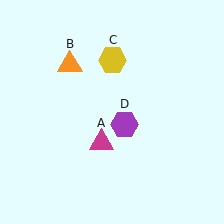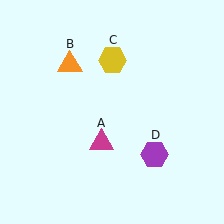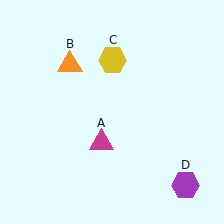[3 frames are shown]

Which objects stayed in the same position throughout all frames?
Magenta triangle (object A) and orange triangle (object B) and yellow hexagon (object C) remained stationary.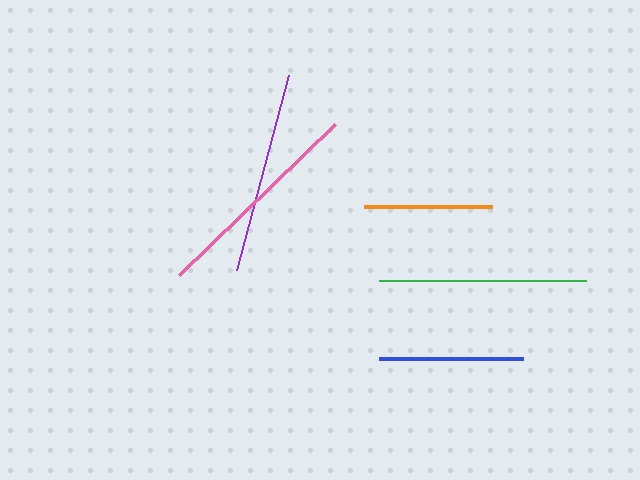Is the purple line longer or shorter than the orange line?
The purple line is longer than the orange line.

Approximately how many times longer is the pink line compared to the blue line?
The pink line is approximately 1.5 times the length of the blue line.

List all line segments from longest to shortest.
From longest to shortest: pink, green, purple, blue, orange.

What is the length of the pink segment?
The pink segment is approximately 217 pixels long.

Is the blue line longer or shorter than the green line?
The green line is longer than the blue line.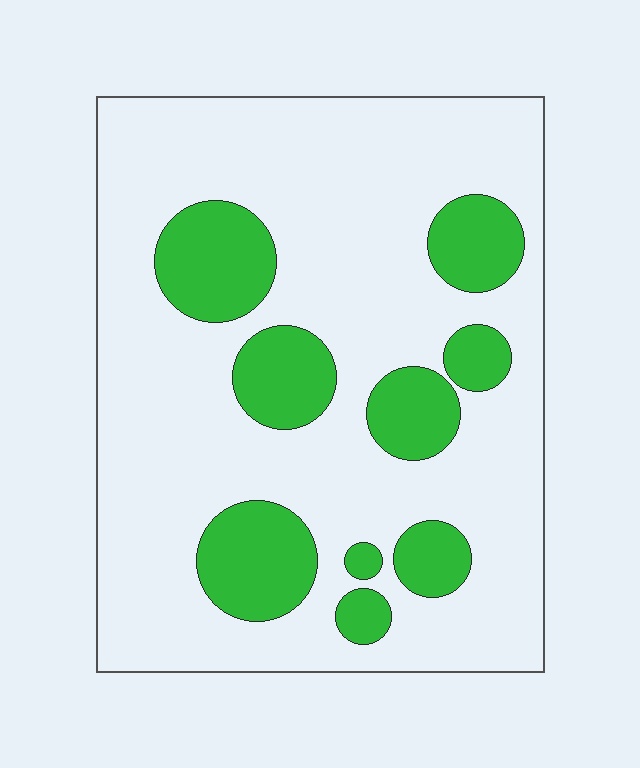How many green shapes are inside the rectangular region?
9.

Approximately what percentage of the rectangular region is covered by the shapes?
Approximately 25%.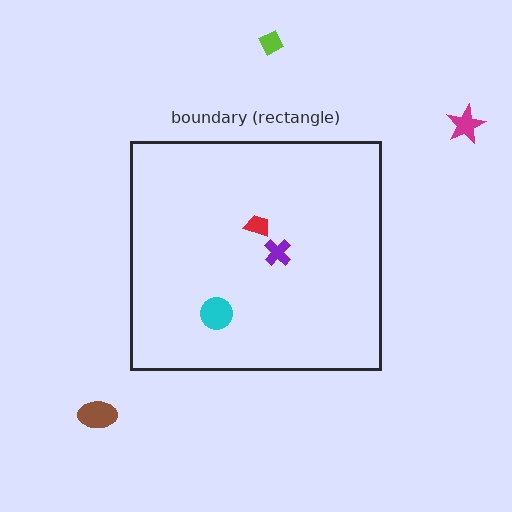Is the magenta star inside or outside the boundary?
Outside.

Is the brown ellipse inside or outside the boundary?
Outside.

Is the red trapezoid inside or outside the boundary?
Inside.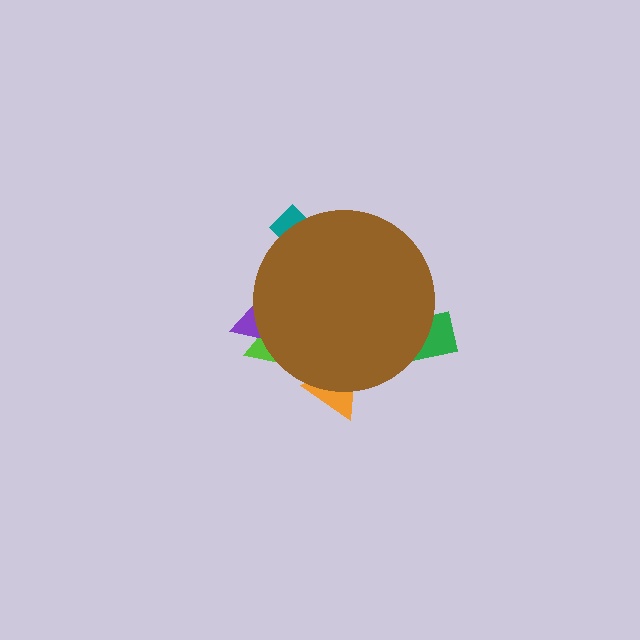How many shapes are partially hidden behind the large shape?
5 shapes are partially hidden.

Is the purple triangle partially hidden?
Yes, the purple triangle is partially hidden behind the brown circle.